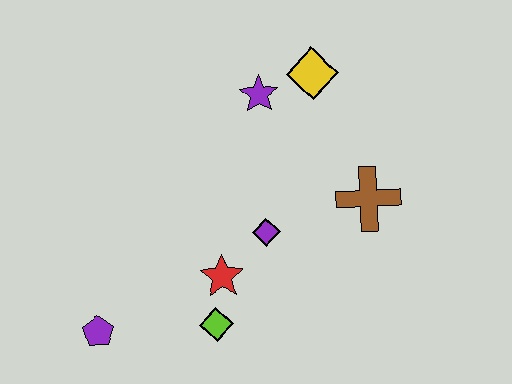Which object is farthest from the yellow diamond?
The purple pentagon is farthest from the yellow diamond.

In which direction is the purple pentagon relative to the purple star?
The purple pentagon is below the purple star.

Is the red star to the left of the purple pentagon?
No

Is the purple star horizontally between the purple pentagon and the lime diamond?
No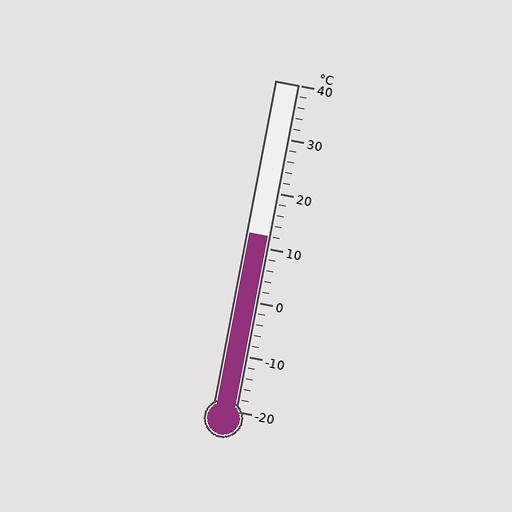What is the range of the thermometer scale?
The thermometer scale ranges from -20°C to 40°C.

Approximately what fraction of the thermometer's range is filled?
The thermometer is filled to approximately 55% of its range.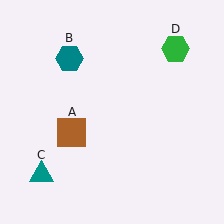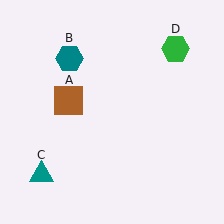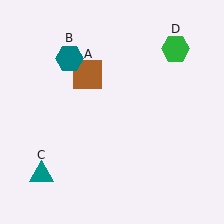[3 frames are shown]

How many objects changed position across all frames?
1 object changed position: brown square (object A).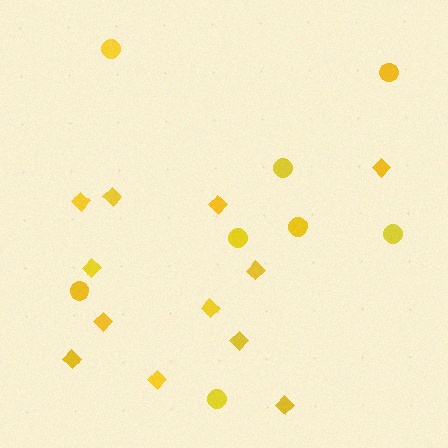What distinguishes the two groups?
There are 2 groups: one group of diamonds (12) and one group of circles (8).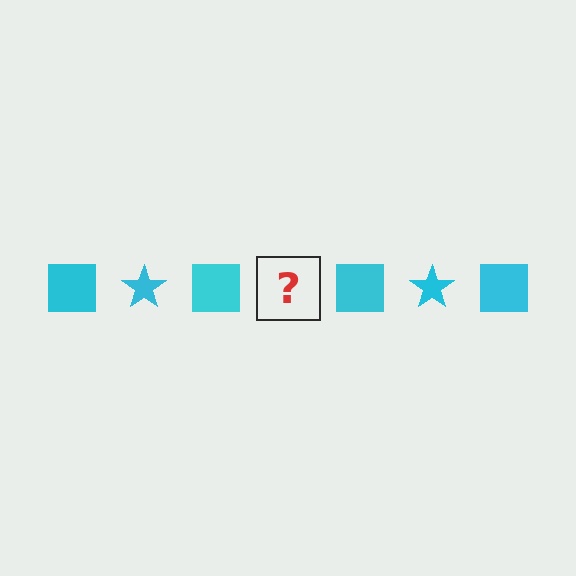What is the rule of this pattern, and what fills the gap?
The rule is that the pattern cycles through square, star shapes in cyan. The gap should be filled with a cyan star.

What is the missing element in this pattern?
The missing element is a cyan star.